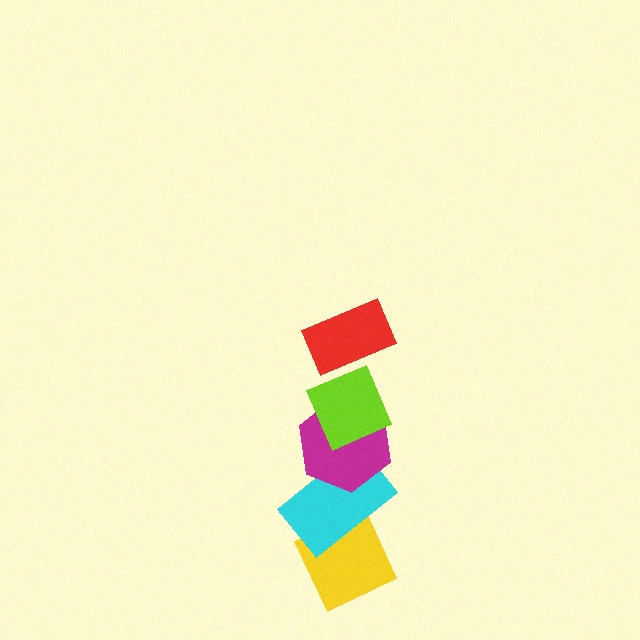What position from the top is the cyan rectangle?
The cyan rectangle is 4th from the top.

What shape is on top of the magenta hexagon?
The lime diamond is on top of the magenta hexagon.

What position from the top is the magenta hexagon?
The magenta hexagon is 3rd from the top.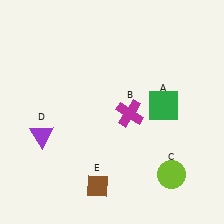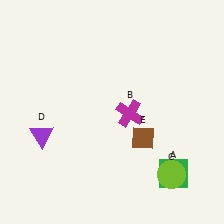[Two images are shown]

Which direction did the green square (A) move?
The green square (A) moved down.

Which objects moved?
The objects that moved are: the green square (A), the brown diamond (E).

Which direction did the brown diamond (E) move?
The brown diamond (E) moved up.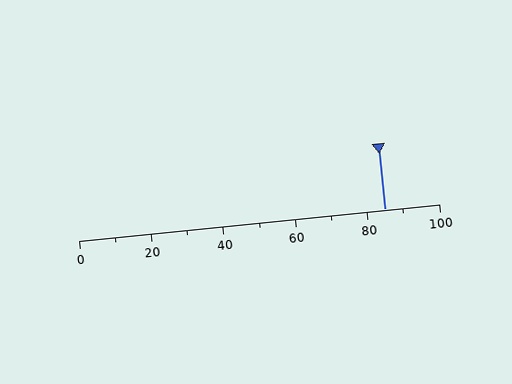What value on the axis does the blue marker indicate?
The marker indicates approximately 85.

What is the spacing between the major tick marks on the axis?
The major ticks are spaced 20 apart.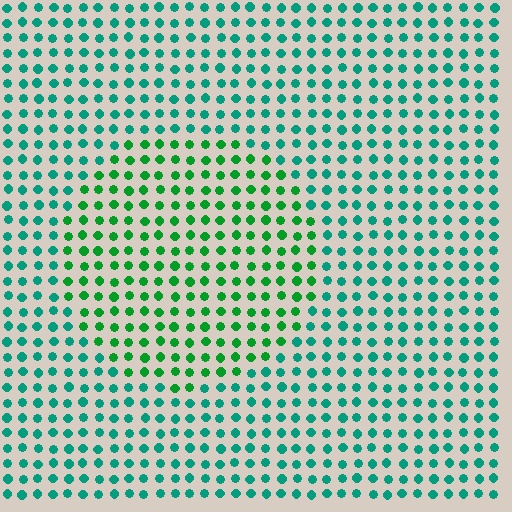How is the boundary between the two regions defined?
The boundary is defined purely by a slight shift in hue (about 35 degrees). Spacing, size, and orientation are identical on both sides.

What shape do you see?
I see a circle.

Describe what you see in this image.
The image is filled with small teal elements in a uniform arrangement. A circle-shaped region is visible where the elements are tinted to a slightly different hue, forming a subtle color boundary.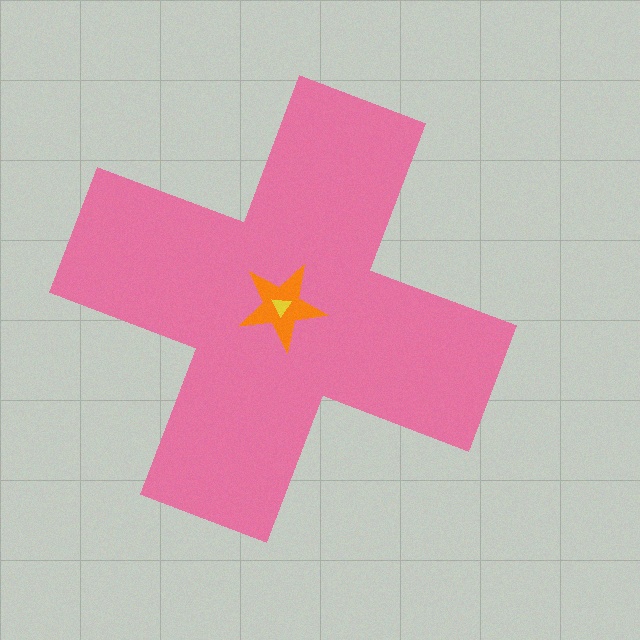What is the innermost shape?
The yellow triangle.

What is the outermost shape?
The pink cross.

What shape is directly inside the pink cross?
The orange star.